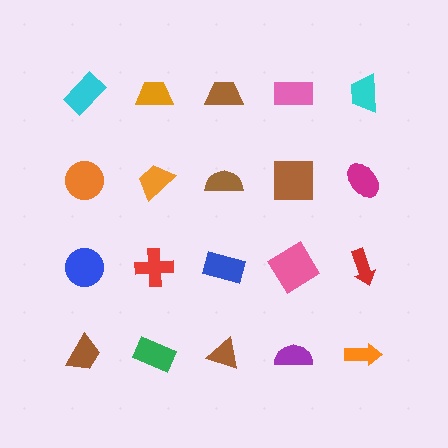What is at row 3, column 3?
A blue rectangle.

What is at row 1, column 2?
An orange trapezoid.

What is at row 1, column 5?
A cyan trapezoid.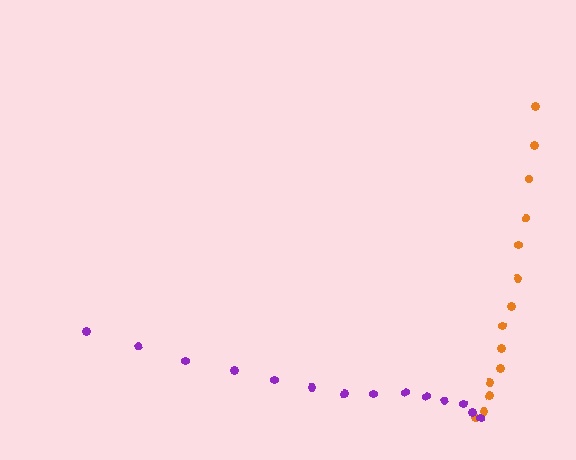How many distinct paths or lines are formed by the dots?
There are 2 distinct paths.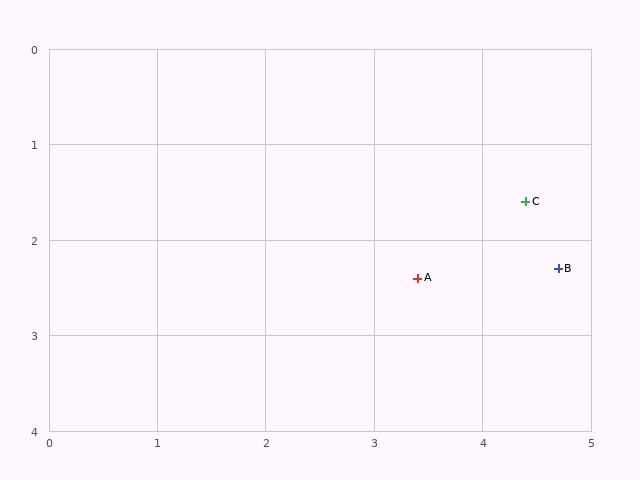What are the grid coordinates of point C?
Point C is at approximately (4.4, 1.6).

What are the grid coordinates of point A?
Point A is at approximately (3.4, 2.4).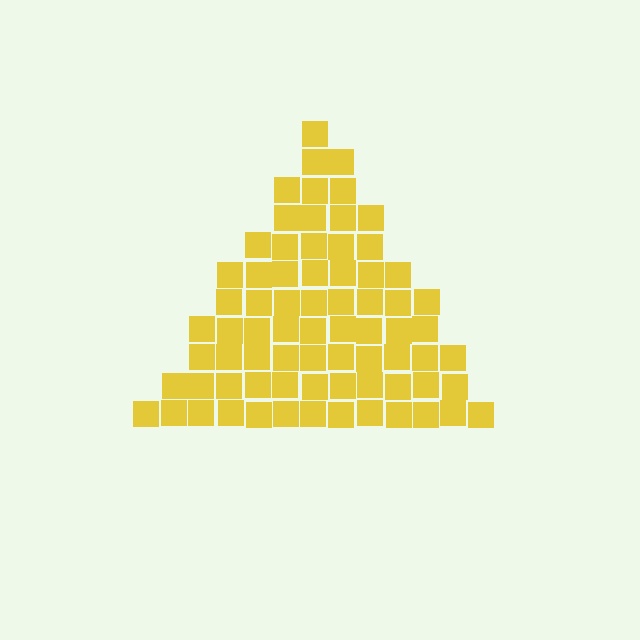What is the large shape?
The large shape is a triangle.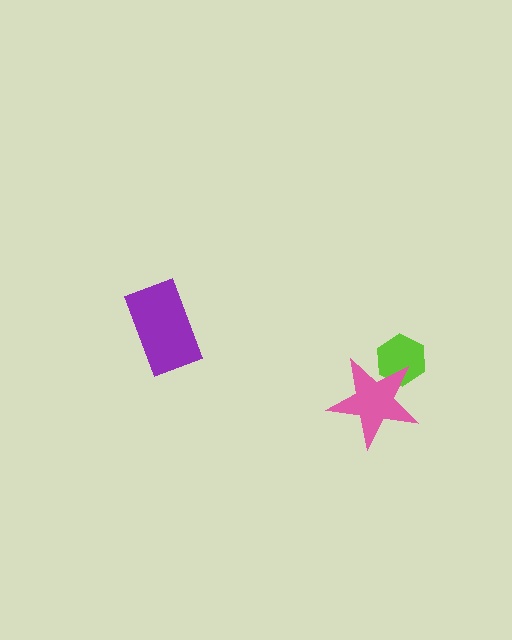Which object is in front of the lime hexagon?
The pink star is in front of the lime hexagon.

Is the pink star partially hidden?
No, no other shape covers it.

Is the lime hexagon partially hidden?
Yes, it is partially covered by another shape.